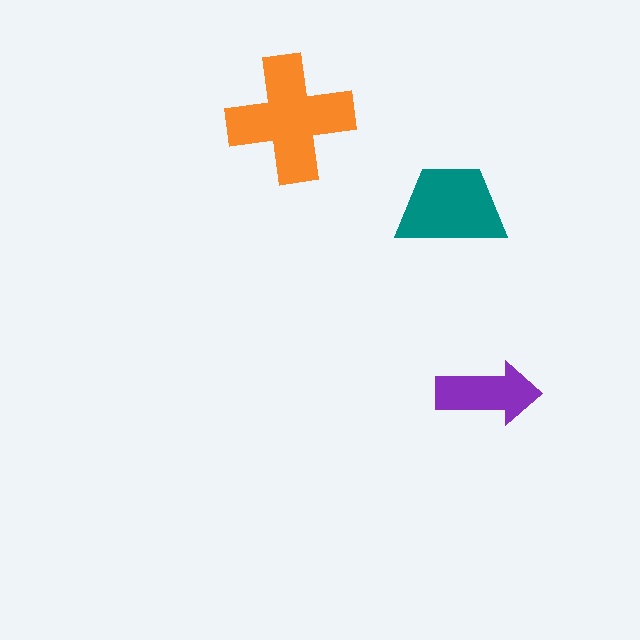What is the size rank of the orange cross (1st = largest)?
1st.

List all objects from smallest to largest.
The purple arrow, the teal trapezoid, the orange cross.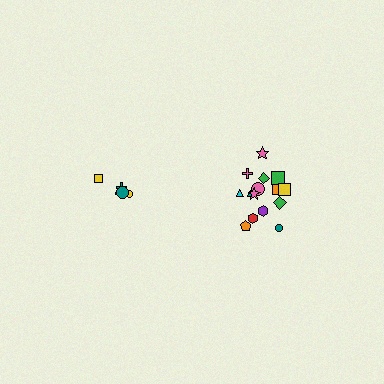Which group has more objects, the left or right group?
The right group.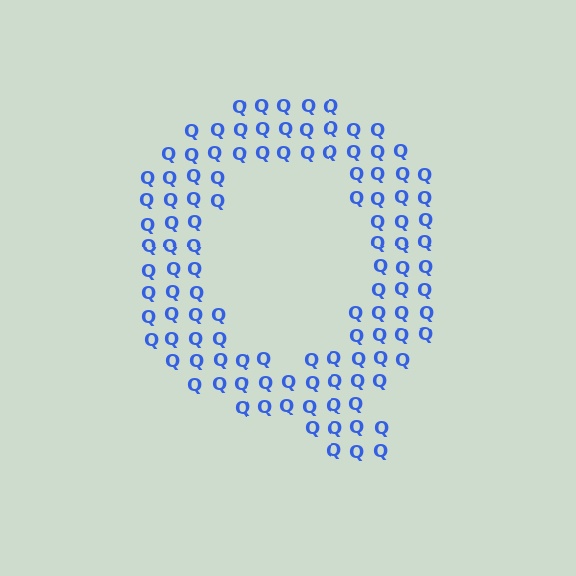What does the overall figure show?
The overall figure shows the letter Q.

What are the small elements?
The small elements are letter Q's.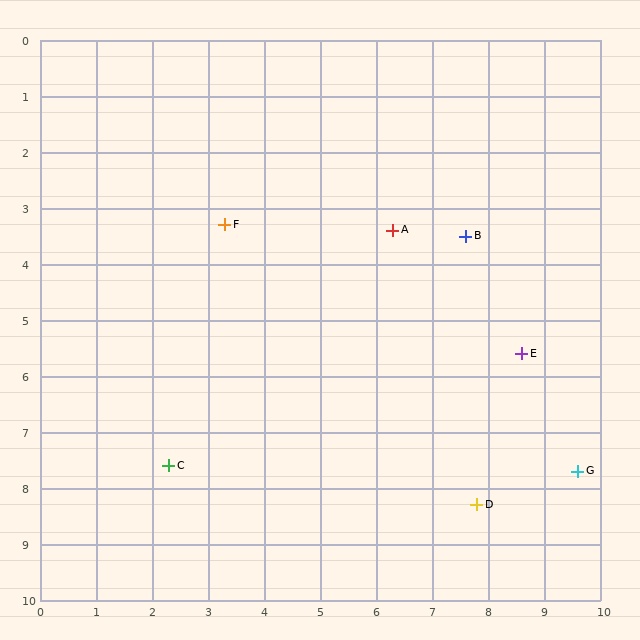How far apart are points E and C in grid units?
Points E and C are about 6.6 grid units apart.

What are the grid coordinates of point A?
Point A is at approximately (6.3, 3.4).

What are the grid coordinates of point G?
Point G is at approximately (9.6, 7.7).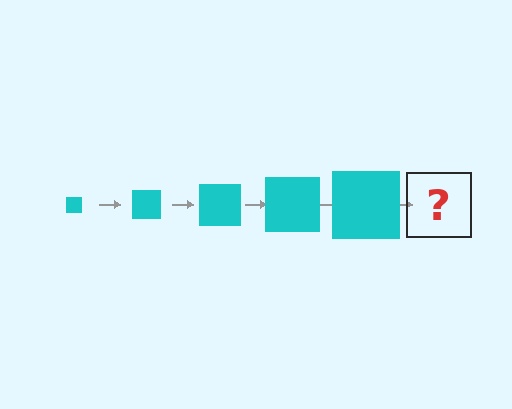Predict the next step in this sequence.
The next step is a cyan square, larger than the previous one.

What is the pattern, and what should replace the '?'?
The pattern is that the square gets progressively larger each step. The '?' should be a cyan square, larger than the previous one.